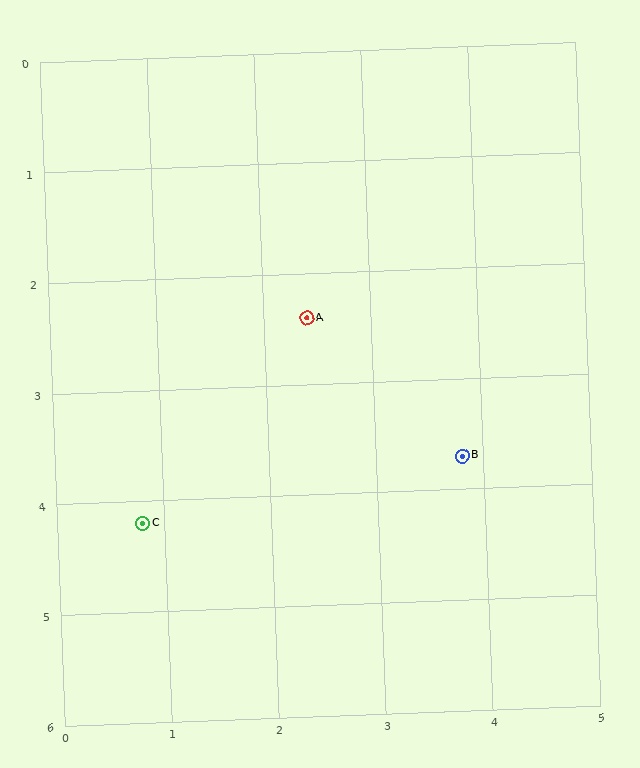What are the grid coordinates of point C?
Point C is at approximately (0.8, 4.2).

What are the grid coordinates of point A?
Point A is at approximately (2.4, 2.4).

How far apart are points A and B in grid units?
Points A and B are about 1.9 grid units apart.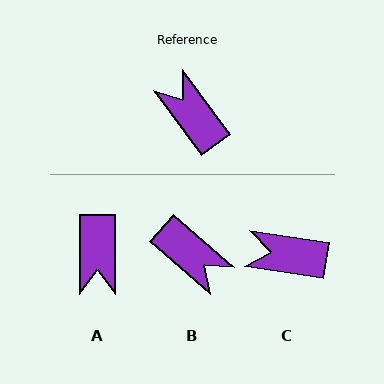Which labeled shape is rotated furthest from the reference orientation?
B, about 167 degrees away.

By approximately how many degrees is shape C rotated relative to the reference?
Approximately 46 degrees counter-clockwise.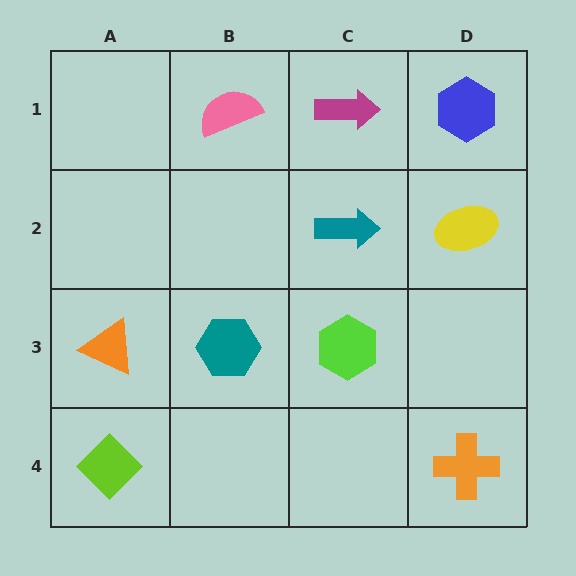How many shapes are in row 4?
2 shapes.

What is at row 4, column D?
An orange cross.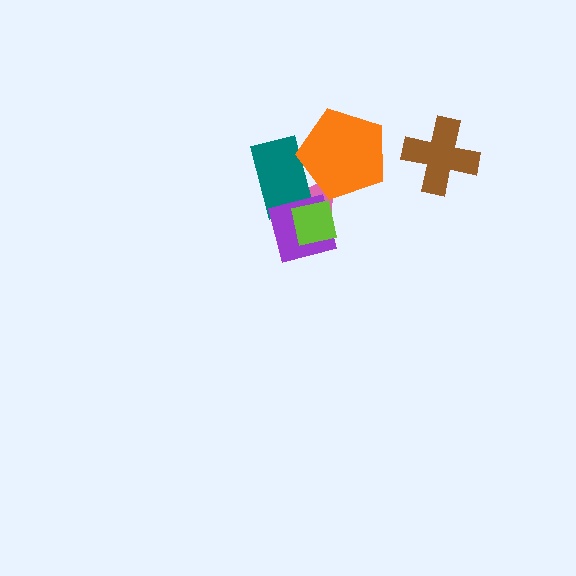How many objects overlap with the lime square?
3 objects overlap with the lime square.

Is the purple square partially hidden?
Yes, it is partially covered by another shape.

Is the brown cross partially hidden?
No, no other shape covers it.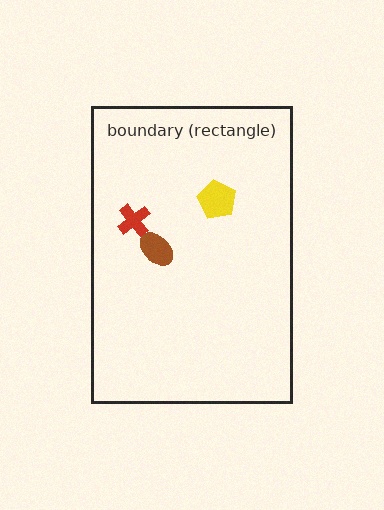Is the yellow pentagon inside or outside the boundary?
Inside.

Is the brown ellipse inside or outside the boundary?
Inside.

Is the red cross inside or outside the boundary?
Inside.